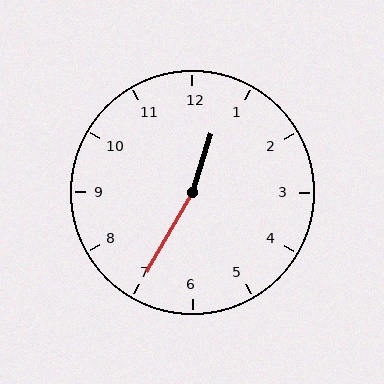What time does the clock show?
12:35.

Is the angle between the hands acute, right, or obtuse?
It is obtuse.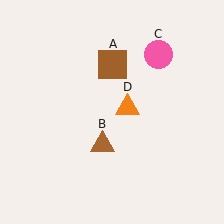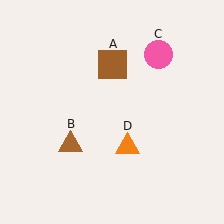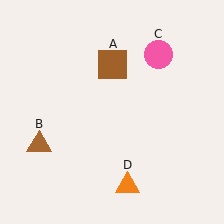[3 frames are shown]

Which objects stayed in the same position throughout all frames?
Brown square (object A) and pink circle (object C) remained stationary.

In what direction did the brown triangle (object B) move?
The brown triangle (object B) moved left.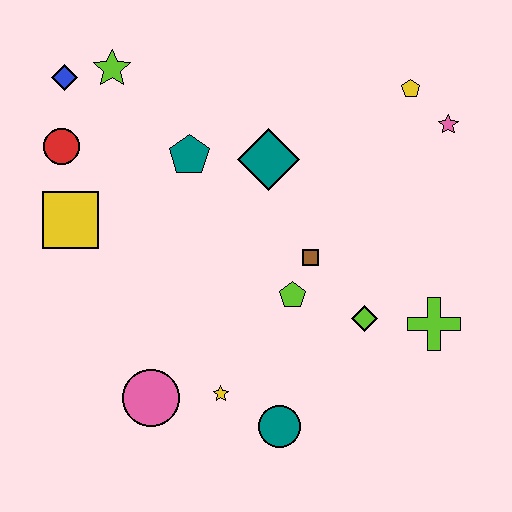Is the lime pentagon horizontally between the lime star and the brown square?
Yes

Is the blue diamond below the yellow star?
No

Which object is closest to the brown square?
The lime pentagon is closest to the brown square.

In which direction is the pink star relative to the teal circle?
The pink star is above the teal circle.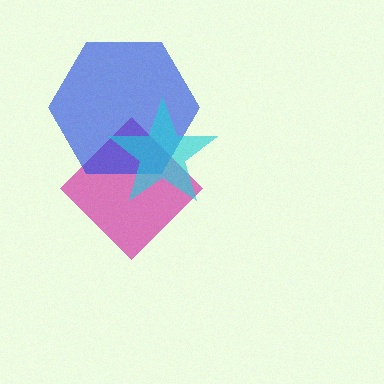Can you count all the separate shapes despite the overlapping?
Yes, there are 3 separate shapes.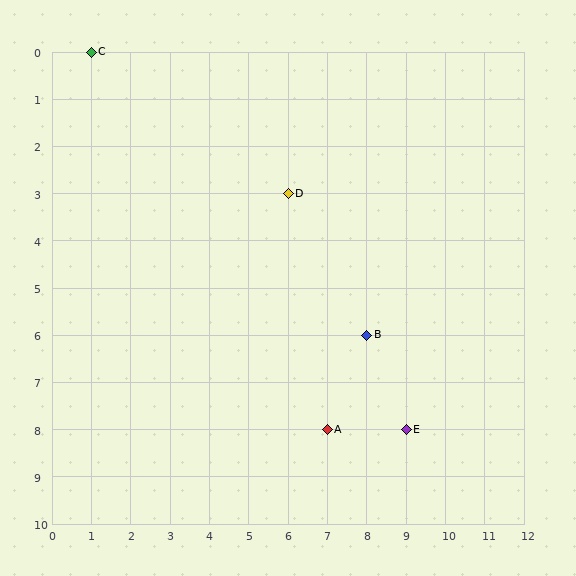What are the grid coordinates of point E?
Point E is at grid coordinates (9, 8).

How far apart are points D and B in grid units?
Points D and B are 2 columns and 3 rows apart (about 3.6 grid units diagonally).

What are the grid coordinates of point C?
Point C is at grid coordinates (1, 0).